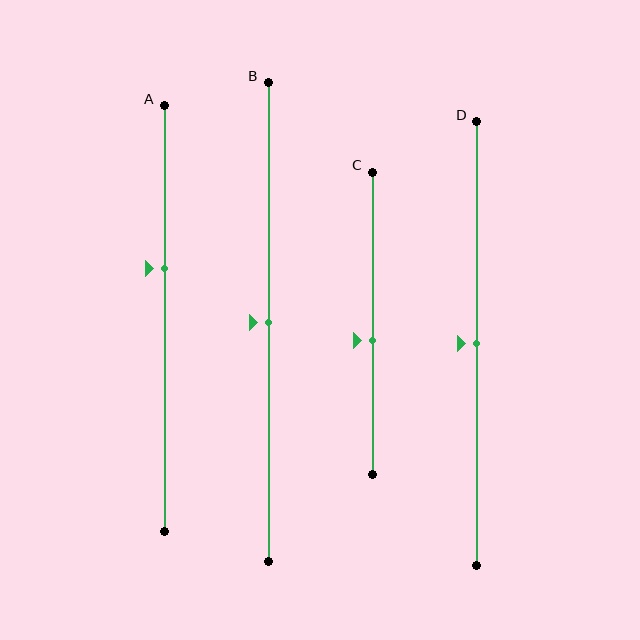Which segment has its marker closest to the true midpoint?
Segment B has its marker closest to the true midpoint.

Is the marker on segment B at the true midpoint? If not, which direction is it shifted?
Yes, the marker on segment B is at the true midpoint.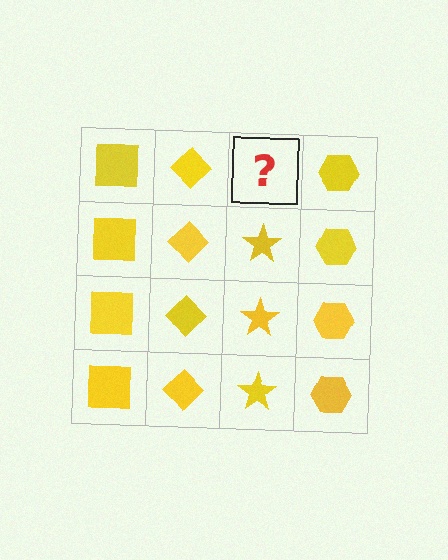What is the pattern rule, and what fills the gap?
The rule is that each column has a consistent shape. The gap should be filled with a yellow star.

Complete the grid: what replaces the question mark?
The question mark should be replaced with a yellow star.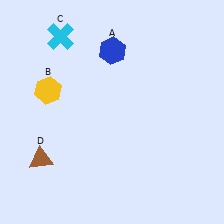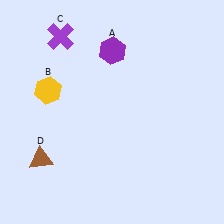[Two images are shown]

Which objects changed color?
A changed from blue to purple. C changed from cyan to purple.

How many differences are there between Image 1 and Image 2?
There are 2 differences between the two images.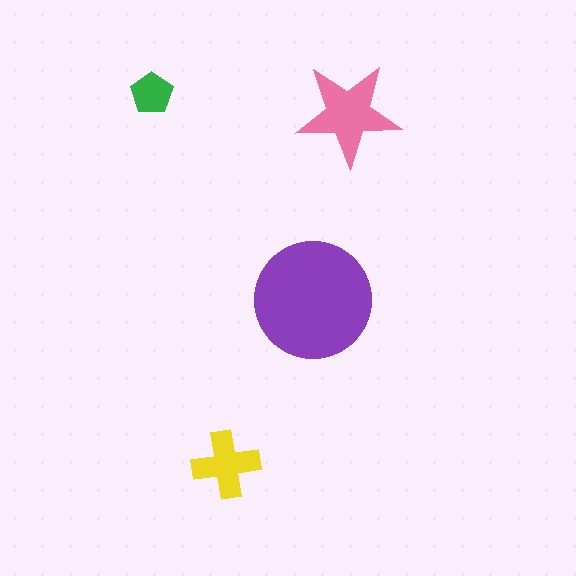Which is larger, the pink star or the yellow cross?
The pink star.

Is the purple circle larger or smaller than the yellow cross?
Larger.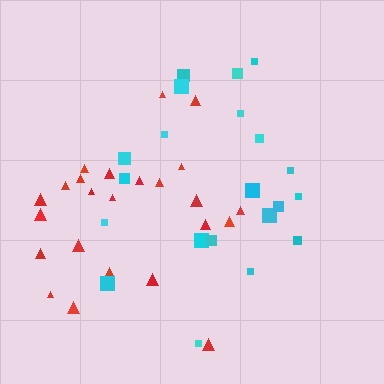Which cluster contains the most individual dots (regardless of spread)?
Red (24).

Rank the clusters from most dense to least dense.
red, cyan.